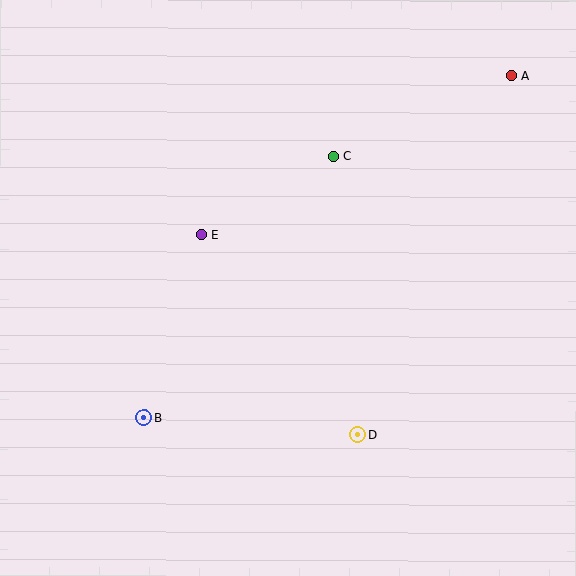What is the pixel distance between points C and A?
The distance between C and A is 196 pixels.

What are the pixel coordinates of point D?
Point D is at (358, 435).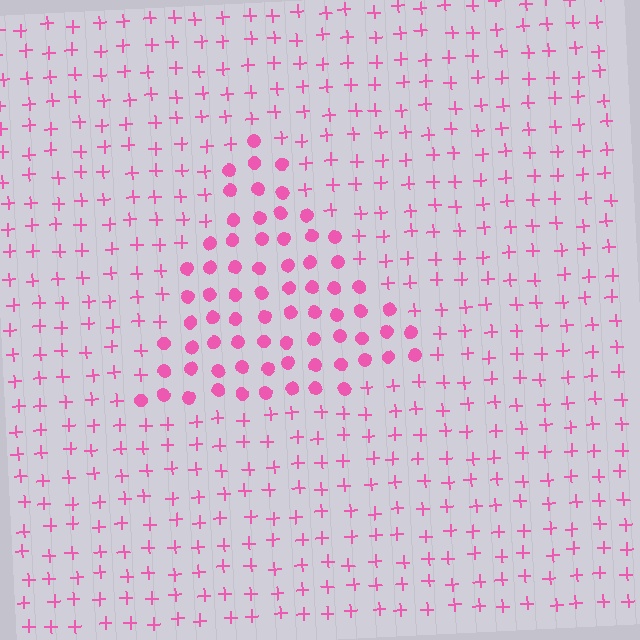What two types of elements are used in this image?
The image uses circles inside the triangle region and plus signs outside it.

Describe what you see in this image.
The image is filled with small pink elements arranged in a uniform grid. A triangle-shaped region contains circles, while the surrounding area contains plus signs. The boundary is defined purely by the change in element shape.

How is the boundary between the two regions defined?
The boundary is defined by a change in element shape: circles inside vs. plus signs outside. All elements share the same color and spacing.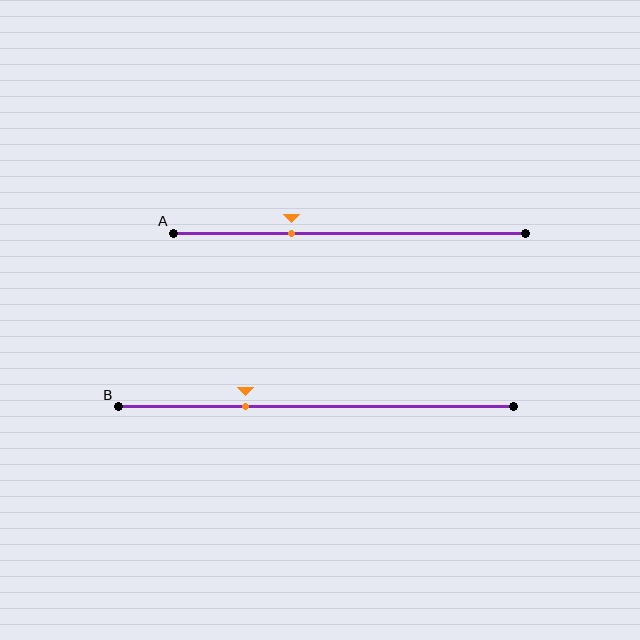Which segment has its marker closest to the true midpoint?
Segment A has its marker closest to the true midpoint.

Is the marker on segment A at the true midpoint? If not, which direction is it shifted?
No, the marker on segment A is shifted to the left by about 16% of the segment length.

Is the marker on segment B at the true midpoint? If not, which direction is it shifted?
No, the marker on segment B is shifted to the left by about 18% of the segment length.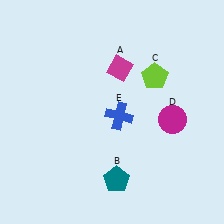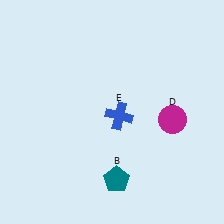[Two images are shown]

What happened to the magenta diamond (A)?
The magenta diamond (A) was removed in Image 2. It was in the top-right area of Image 1.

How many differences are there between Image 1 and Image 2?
There are 2 differences between the two images.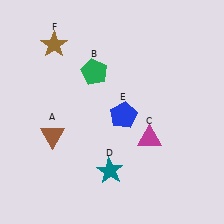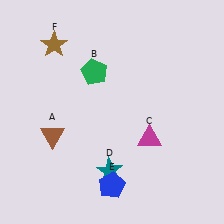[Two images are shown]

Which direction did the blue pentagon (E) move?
The blue pentagon (E) moved down.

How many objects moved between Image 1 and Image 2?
1 object moved between the two images.